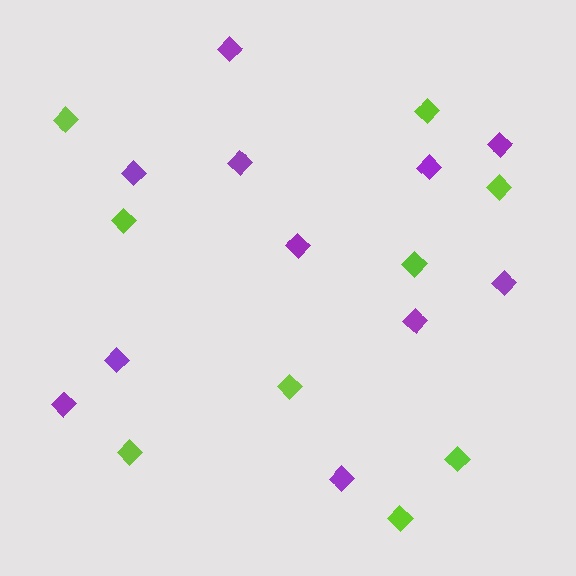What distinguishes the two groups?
There are 2 groups: one group of lime diamonds (9) and one group of purple diamonds (11).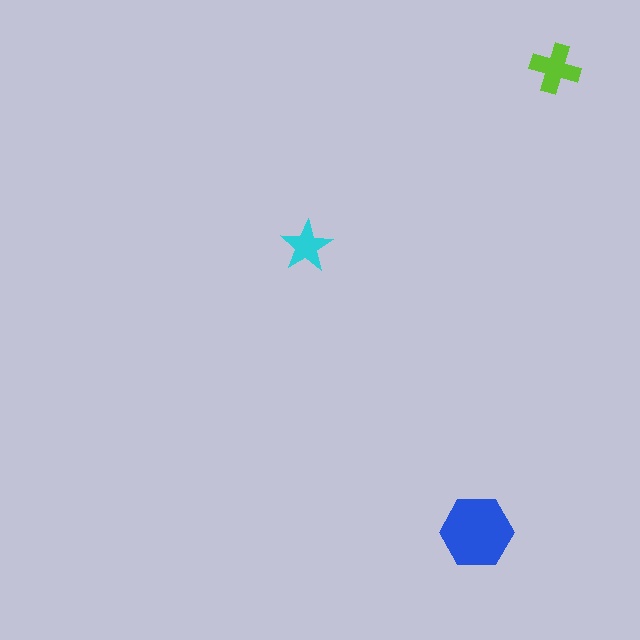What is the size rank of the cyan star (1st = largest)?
3rd.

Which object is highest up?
The lime cross is topmost.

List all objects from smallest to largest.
The cyan star, the lime cross, the blue hexagon.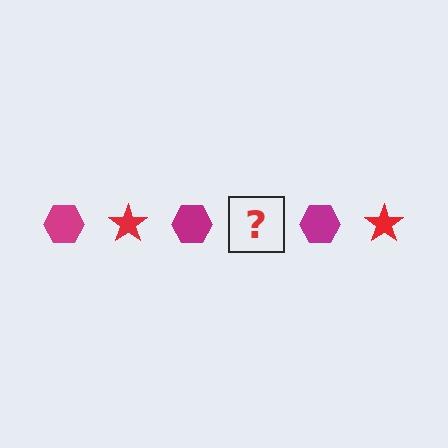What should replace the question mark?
The question mark should be replaced with a red star.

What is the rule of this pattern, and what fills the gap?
The rule is that the pattern alternates between magenta hexagon and red star. The gap should be filled with a red star.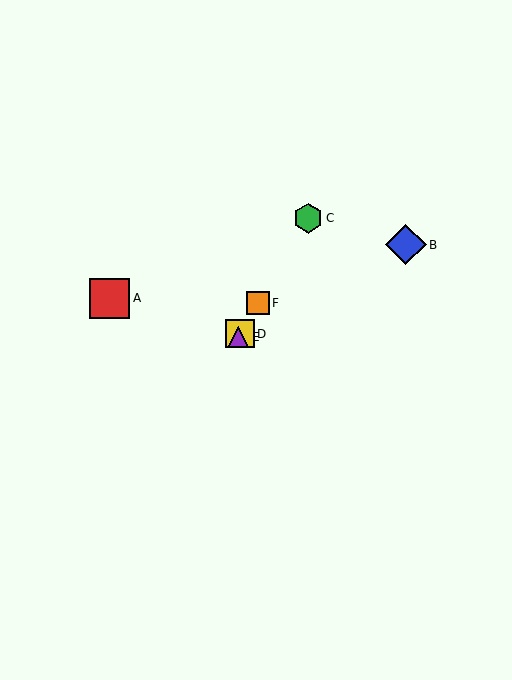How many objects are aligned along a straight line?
4 objects (C, D, E, F) are aligned along a straight line.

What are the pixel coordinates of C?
Object C is at (308, 218).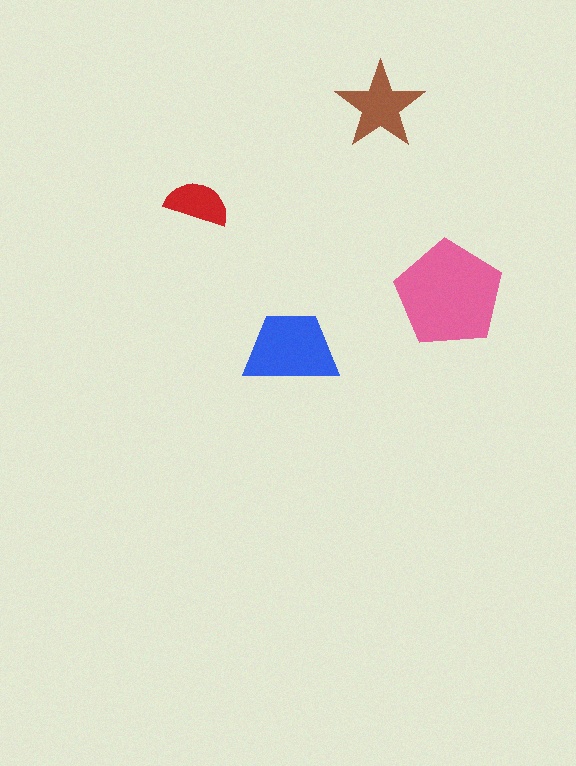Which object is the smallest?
The red semicircle.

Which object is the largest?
The pink pentagon.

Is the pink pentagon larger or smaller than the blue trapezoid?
Larger.